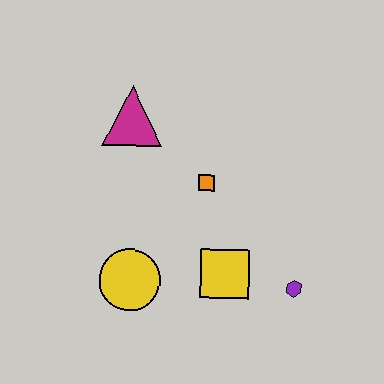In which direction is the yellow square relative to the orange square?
The yellow square is below the orange square.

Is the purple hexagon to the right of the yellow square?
Yes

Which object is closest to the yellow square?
The purple hexagon is closest to the yellow square.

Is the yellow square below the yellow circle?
No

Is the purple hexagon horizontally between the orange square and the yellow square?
No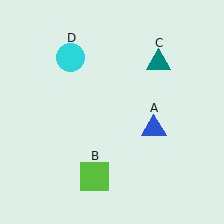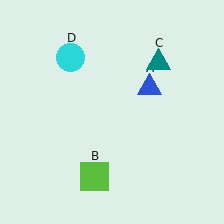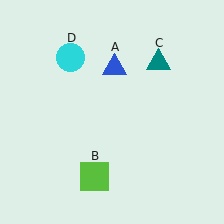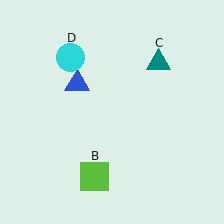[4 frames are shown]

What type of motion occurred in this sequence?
The blue triangle (object A) rotated counterclockwise around the center of the scene.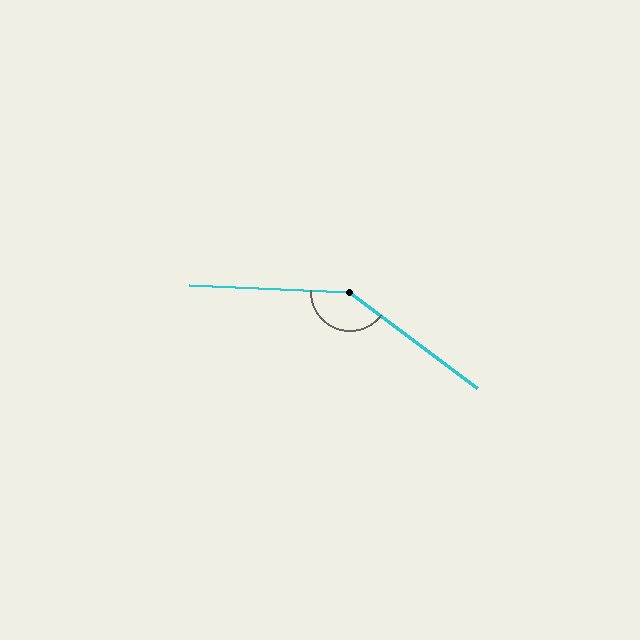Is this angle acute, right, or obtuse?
It is obtuse.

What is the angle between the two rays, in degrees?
Approximately 145 degrees.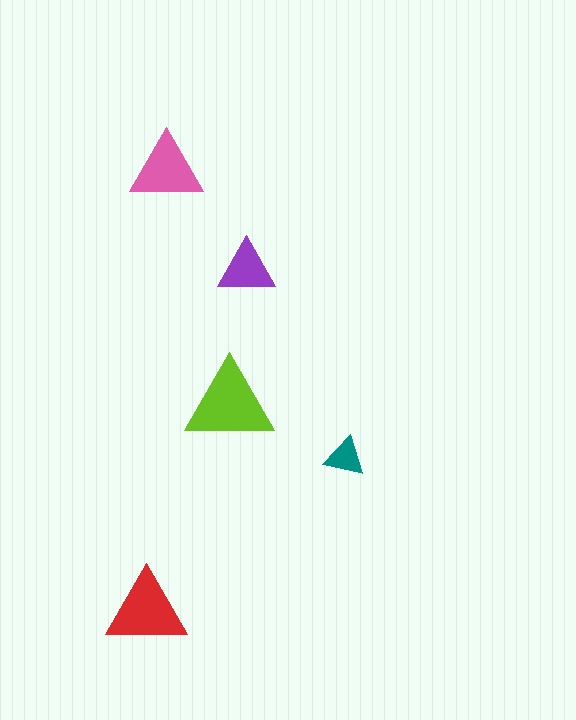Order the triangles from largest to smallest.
the lime one, the red one, the pink one, the purple one, the teal one.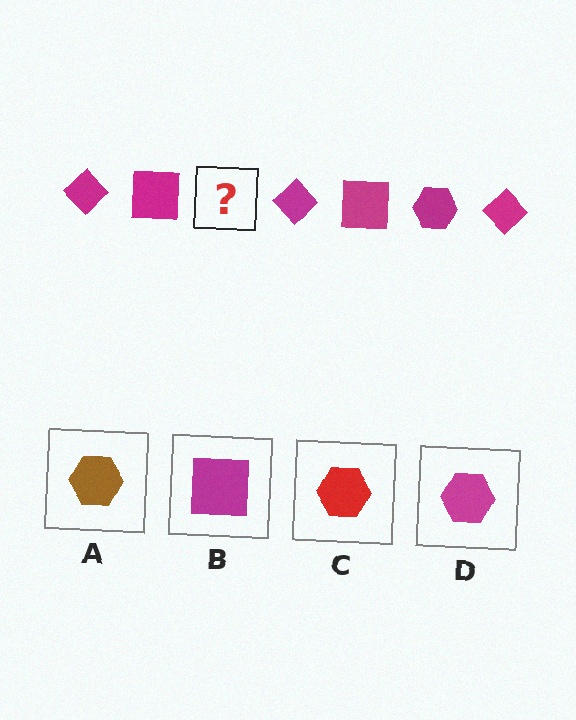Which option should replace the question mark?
Option D.